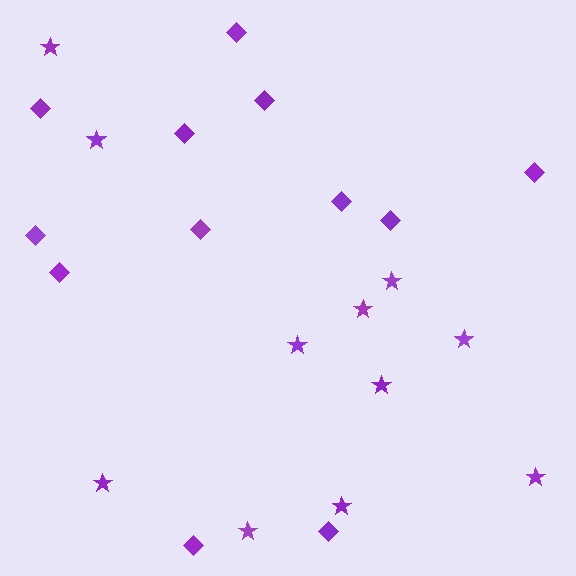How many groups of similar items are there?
There are 2 groups: one group of diamonds (12) and one group of stars (11).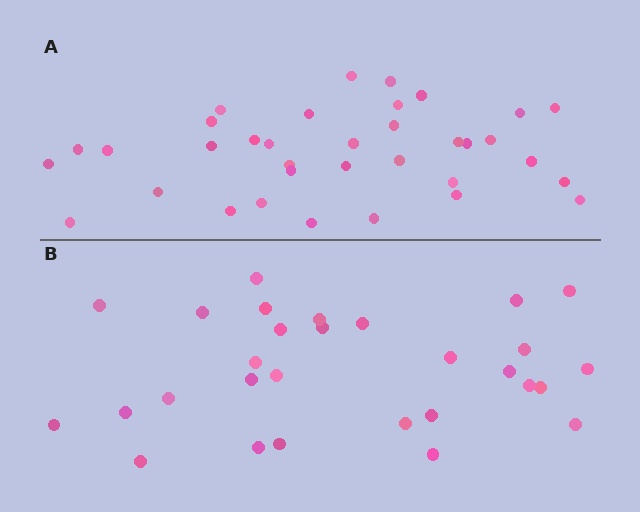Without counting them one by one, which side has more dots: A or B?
Region A (the top region) has more dots.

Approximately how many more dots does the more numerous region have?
Region A has about 6 more dots than region B.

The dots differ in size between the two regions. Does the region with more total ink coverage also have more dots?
No. Region B has more total ink coverage because its dots are larger, but region A actually contains more individual dots. Total area can be misleading — the number of items is what matters here.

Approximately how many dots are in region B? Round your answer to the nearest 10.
About 30 dots. (The exact count is 29, which rounds to 30.)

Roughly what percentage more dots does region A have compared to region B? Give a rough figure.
About 20% more.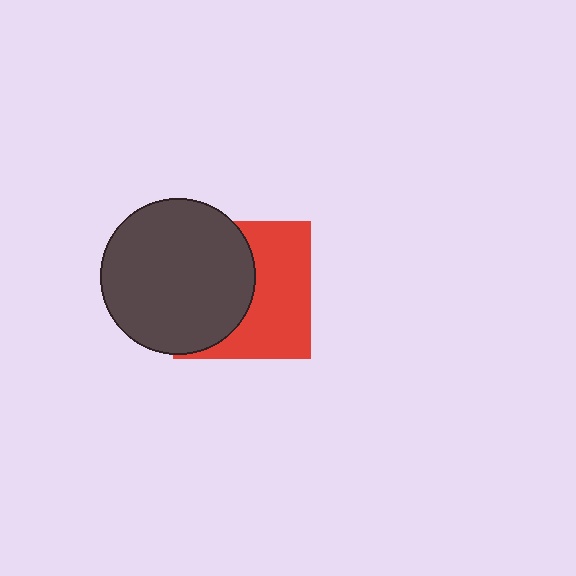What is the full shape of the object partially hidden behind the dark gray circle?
The partially hidden object is a red square.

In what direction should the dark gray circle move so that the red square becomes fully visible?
The dark gray circle should move left. That is the shortest direction to clear the overlap and leave the red square fully visible.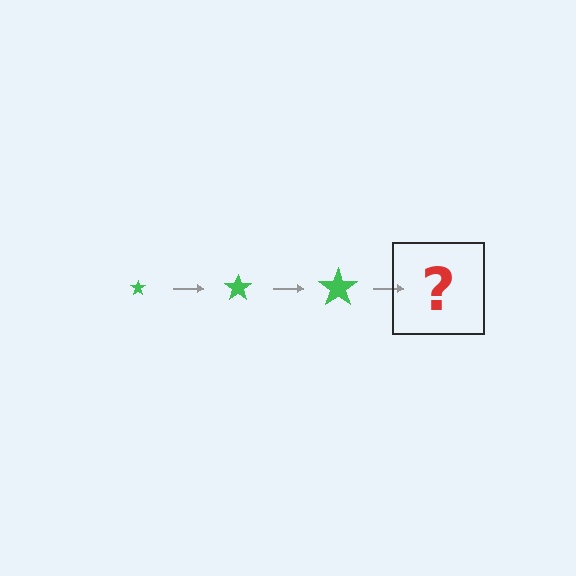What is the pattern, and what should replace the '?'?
The pattern is that the star gets progressively larger each step. The '?' should be a green star, larger than the previous one.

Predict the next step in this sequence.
The next step is a green star, larger than the previous one.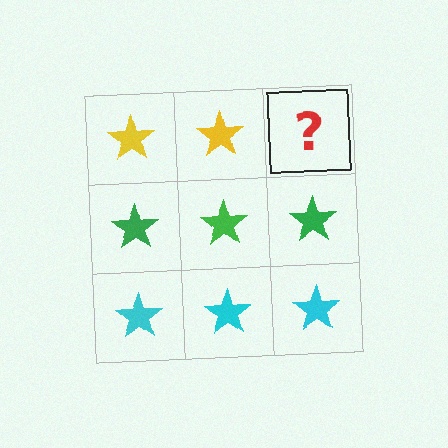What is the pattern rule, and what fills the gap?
The rule is that each row has a consistent color. The gap should be filled with a yellow star.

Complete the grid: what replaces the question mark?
The question mark should be replaced with a yellow star.